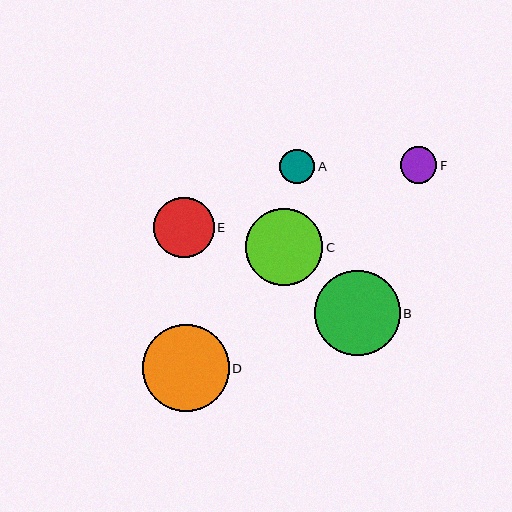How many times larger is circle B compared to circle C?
Circle B is approximately 1.1 times the size of circle C.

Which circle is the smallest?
Circle A is the smallest with a size of approximately 35 pixels.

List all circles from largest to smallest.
From largest to smallest: D, B, C, E, F, A.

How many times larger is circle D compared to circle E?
Circle D is approximately 1.4 times the size of circle E.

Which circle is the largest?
Circle D is the largest with a size of approximately 87 pixels.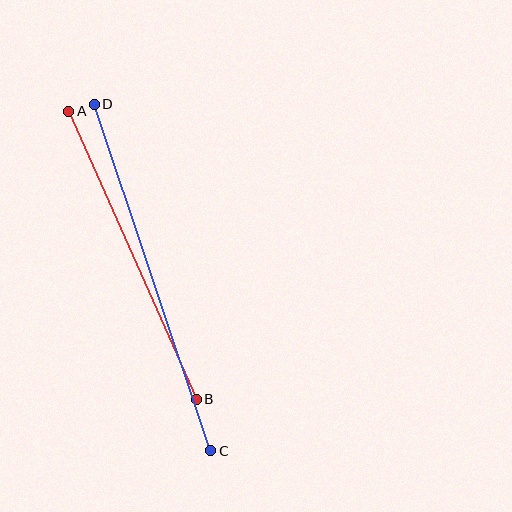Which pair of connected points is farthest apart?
Points C and D are farthest apart.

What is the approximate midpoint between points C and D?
The midpoint is at approximately (153, 277) pixels.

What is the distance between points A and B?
The distance is approximately 315 pixels.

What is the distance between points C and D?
The distance is approximately 366 pixels.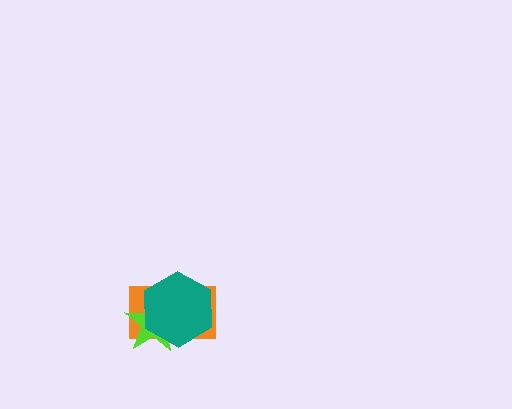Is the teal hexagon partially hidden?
No, no other shape covers it.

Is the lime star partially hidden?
Yes, it is partially covered by another shape.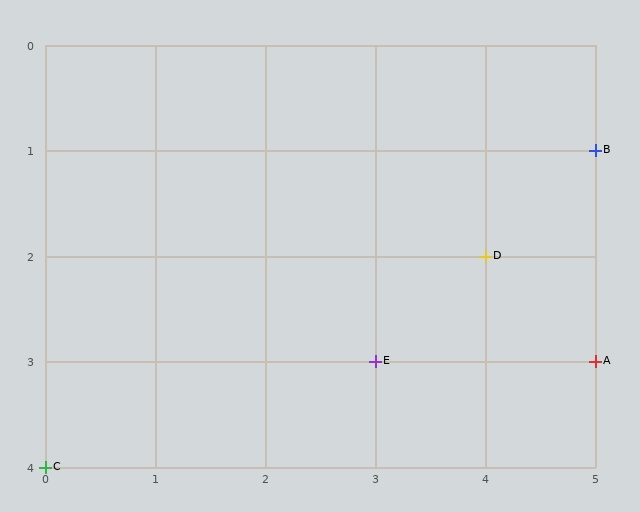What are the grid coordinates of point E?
Point E is at grid coordinates (3, 3).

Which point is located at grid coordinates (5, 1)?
Point B is at (5, 1).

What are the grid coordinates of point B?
Point B is at grid coordinates (5, 1).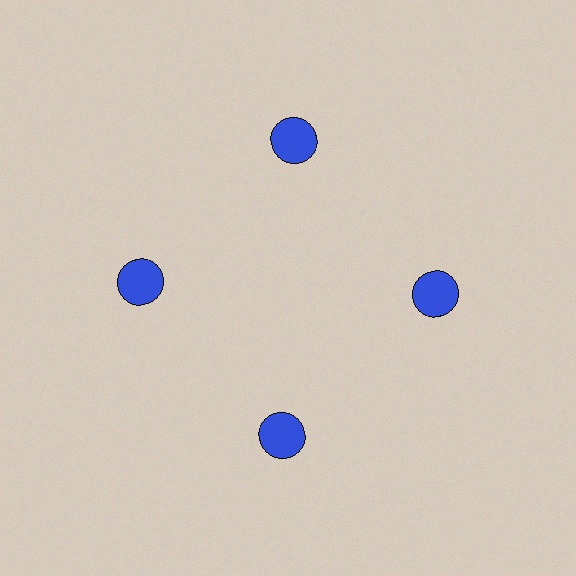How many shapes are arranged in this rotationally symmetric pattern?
There are 4 shapes, arranged in 4 groups of 1.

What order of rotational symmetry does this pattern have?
This pattern has 4-fold rotational symmetry.